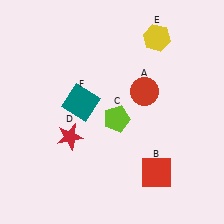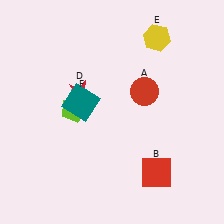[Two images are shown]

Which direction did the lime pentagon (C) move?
The lime pentagon (C) moved left.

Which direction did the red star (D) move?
The red star (D) moved up.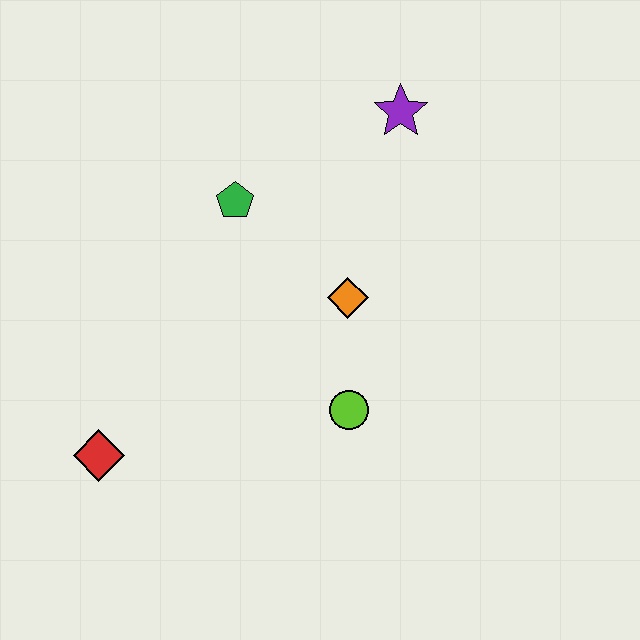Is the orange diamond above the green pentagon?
No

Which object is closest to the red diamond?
The lime circle is closest to the red diamond.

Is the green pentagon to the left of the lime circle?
Yes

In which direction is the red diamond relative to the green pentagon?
The red diamond is below the green pentagon.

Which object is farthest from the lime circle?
The purple star is farthest from the lime circle.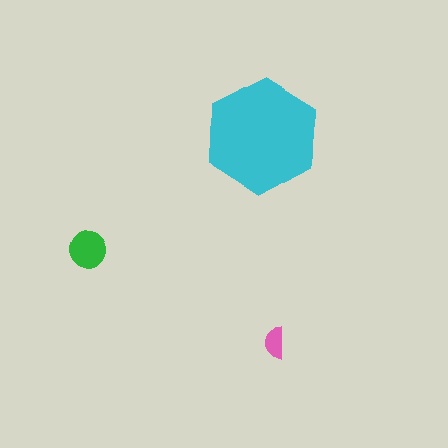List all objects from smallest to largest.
The pink semicircle, the green circle, the cyan hexagon.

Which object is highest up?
The cyan hexagon is topmost.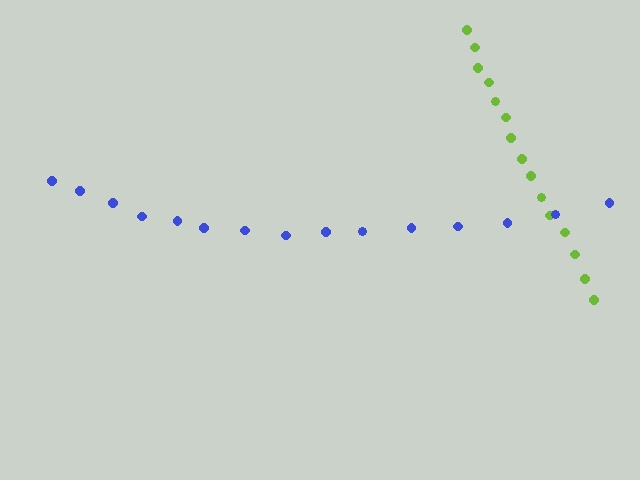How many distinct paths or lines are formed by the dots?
There are 2 distinct paths.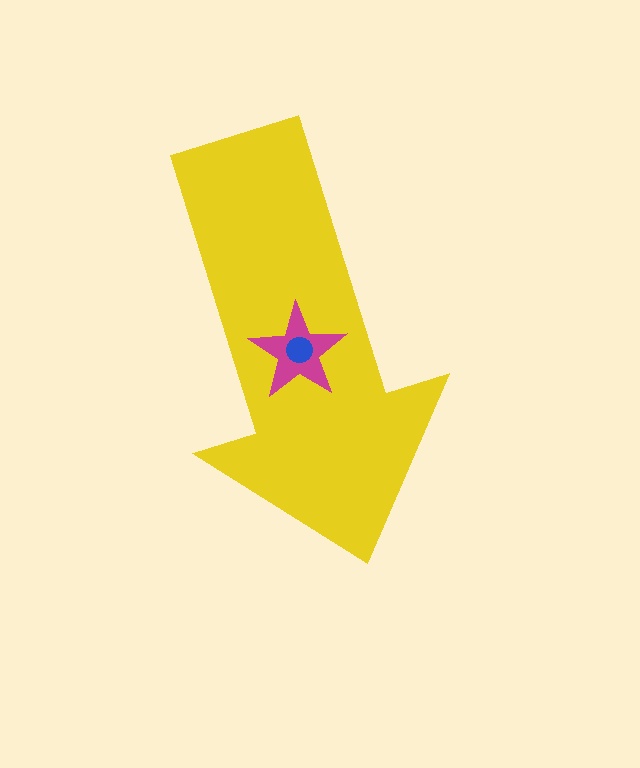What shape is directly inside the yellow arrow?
The magenta star.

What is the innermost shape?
The blue circle.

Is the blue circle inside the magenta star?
Yes.